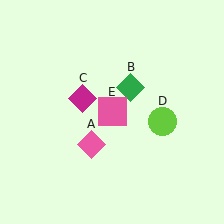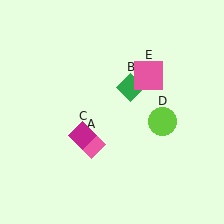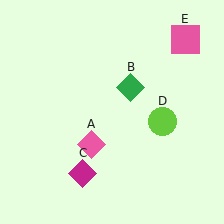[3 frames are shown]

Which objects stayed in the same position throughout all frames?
Pink diamond (object A) and green diamond (object B) and lime circle (object D) remained stationary.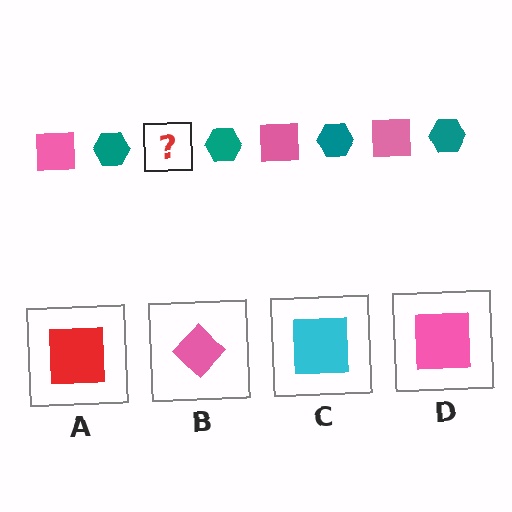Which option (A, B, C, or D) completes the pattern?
D.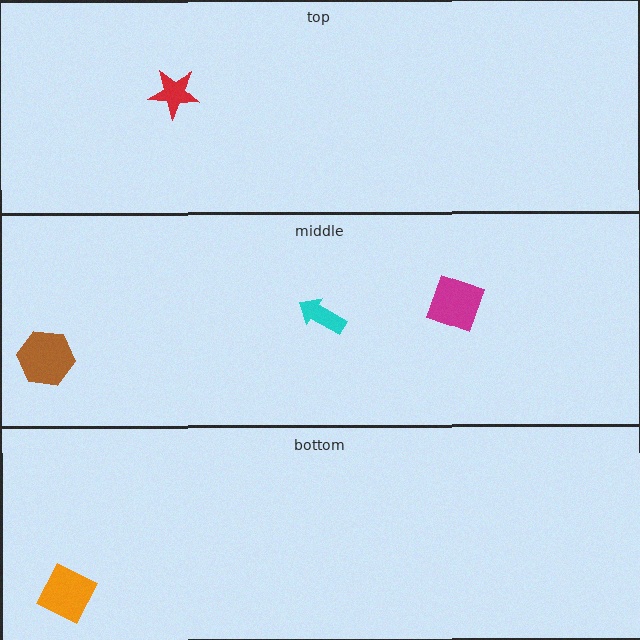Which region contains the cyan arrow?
The middle region.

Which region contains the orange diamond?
The bottom region.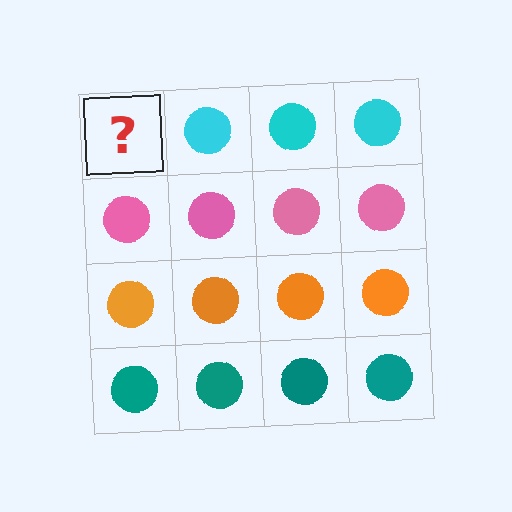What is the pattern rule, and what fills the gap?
The rule is that each row has a consistent color. The gap should be filled with a cyan circle.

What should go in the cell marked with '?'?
The missing cell should contain a cyan circle.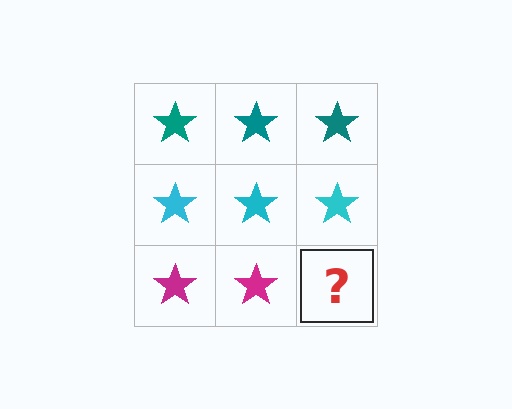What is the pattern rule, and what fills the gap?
The rule is that each row has a consistent color. The gap should be filled with a magenta star.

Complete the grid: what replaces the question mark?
The question mark should be replaced with a magenta star.